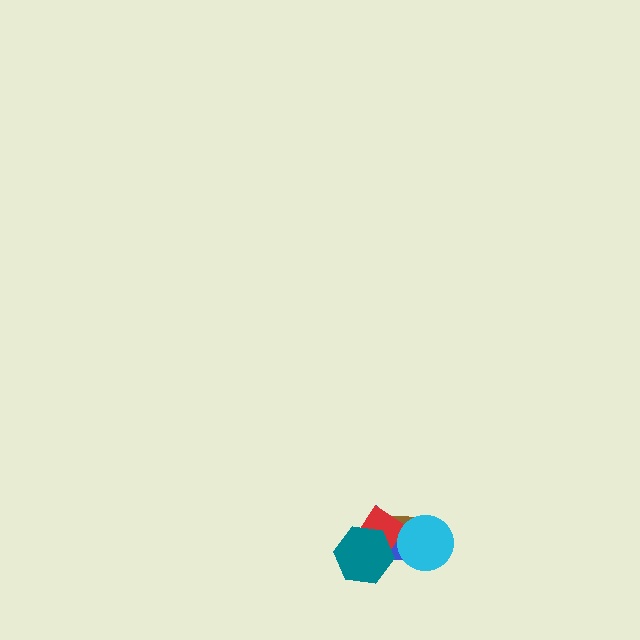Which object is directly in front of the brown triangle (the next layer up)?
The blue triangle is directly in front of the brown triangle.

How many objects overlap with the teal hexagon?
3 objects overlap with the teal hexagon.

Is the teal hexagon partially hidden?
No, no other shape covers it.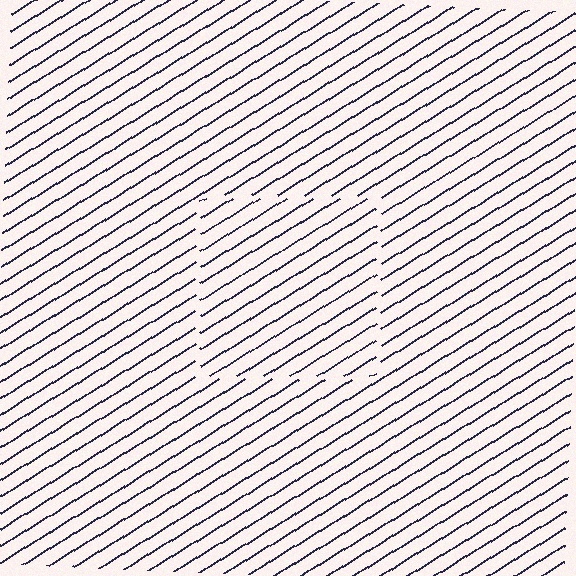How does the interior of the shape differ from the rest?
The interior of the shape contains the same grating, shifted by half a period — the contour is defined by the phase discontinuity where line-ends from the inner and outer gratings abut.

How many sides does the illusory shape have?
4 sides — the line-ends trace a square.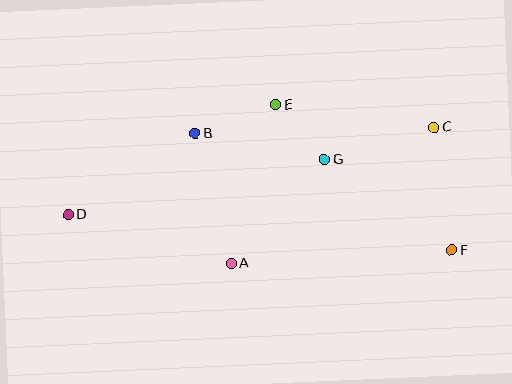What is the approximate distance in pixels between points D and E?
The distance between D and E is approximately 235 pixels.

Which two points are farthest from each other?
Points D and F are farthest from each other.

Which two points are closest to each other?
Points E and G are closest to each other.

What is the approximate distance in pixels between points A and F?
The distance between A and F is approximately 220 pixels.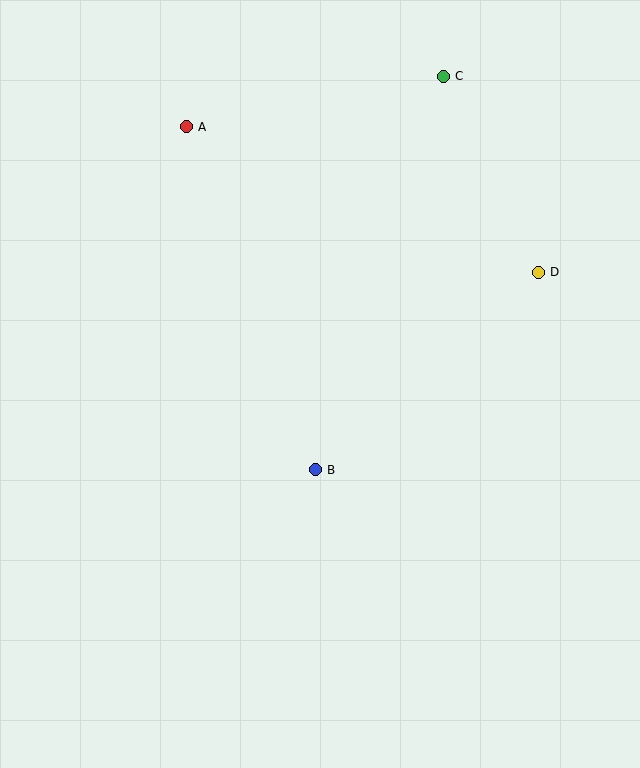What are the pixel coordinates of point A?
Point A is at (186, 127).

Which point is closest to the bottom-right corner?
Point B is closest to the bottom-right corner.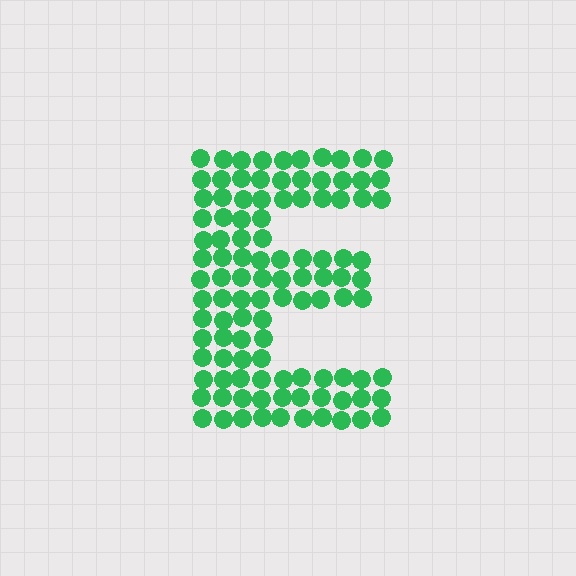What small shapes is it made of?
It is made of small circles.